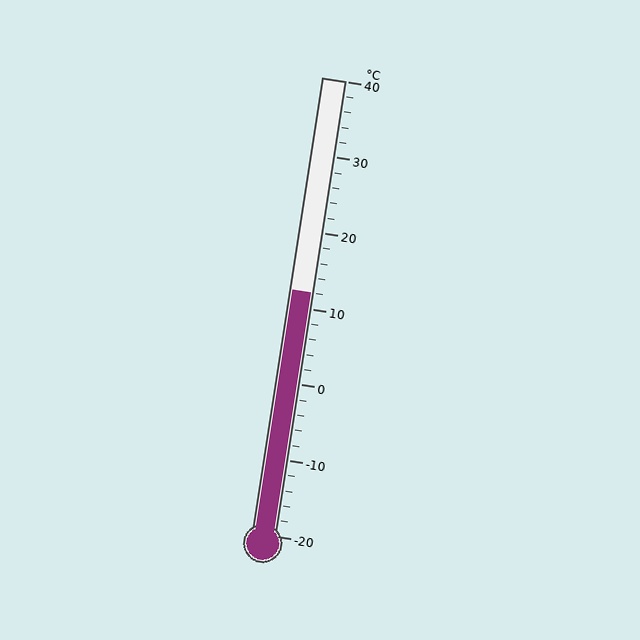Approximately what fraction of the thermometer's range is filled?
The thermometer is filled to approximately 55% of its range.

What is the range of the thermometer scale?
The thermometer scale ranges from -20°C to 40°C.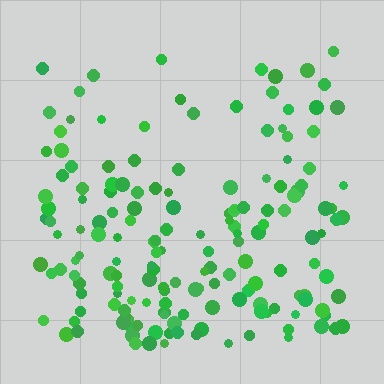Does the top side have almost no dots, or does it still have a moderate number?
Still a moderate number, just noticeably fewer than the bottom.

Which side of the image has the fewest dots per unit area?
The top.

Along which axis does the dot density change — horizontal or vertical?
Vertical.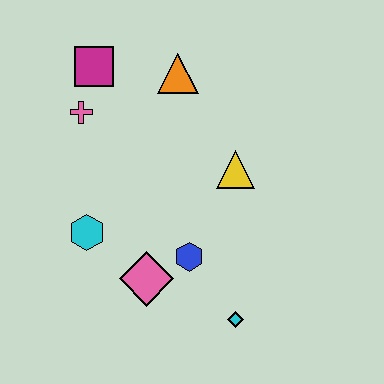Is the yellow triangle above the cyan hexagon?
Yes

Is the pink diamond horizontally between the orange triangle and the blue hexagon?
No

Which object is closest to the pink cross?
The magenta square is closest to the pink cross.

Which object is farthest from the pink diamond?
The magenta square is farthest from the pink diamond.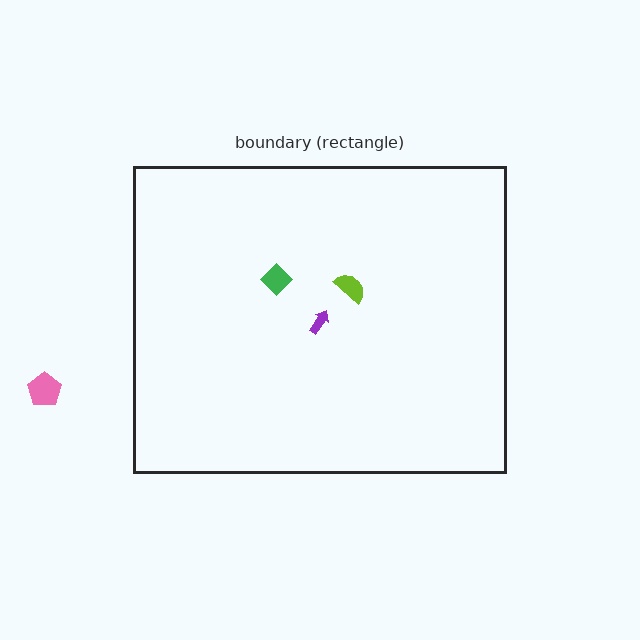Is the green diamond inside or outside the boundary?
Inside.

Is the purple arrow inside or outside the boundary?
Inside.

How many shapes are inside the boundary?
3 inside, 1 outside.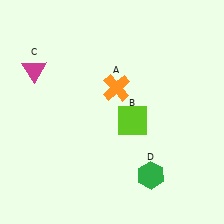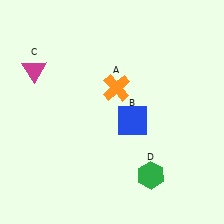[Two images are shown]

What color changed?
The square (B) changed from lime in Image 1 to blue in Image 2.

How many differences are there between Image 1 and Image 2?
There is 1 difference between the two images.